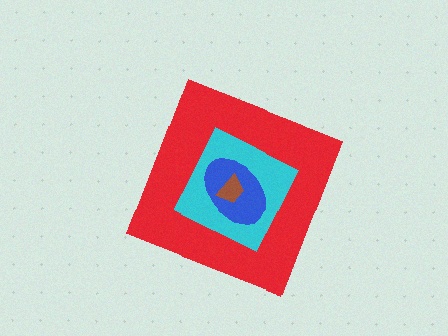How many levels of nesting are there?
4.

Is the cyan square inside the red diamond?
Yes.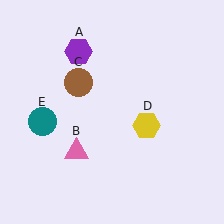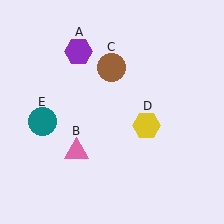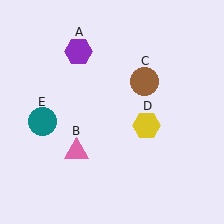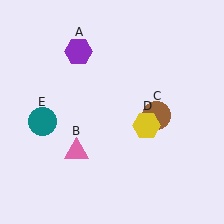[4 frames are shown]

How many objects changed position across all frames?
1 object changed position: brown circle (object C).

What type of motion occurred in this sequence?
The brown circle (object C) rotated clockwise around the center of the scene.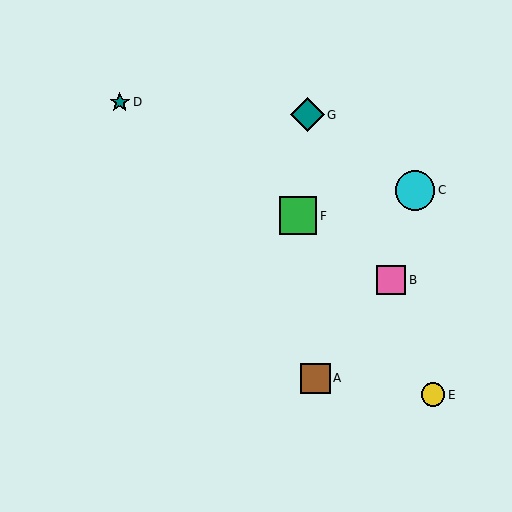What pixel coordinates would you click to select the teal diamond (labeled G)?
Click at (307, 115) to select the teal diamond G.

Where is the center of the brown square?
The center of the brown square is at (316, 378).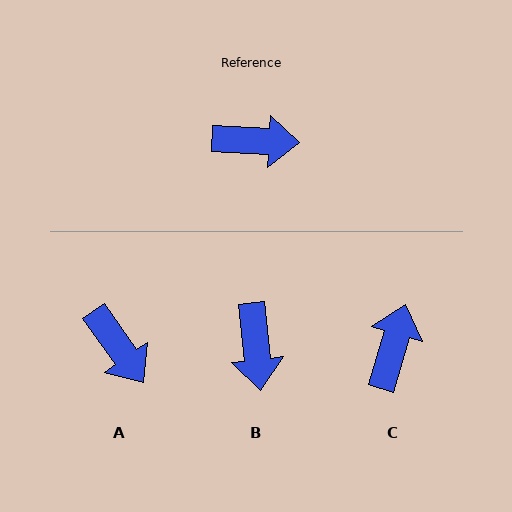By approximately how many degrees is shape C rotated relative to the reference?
Approximately 76 degrees counter-clockwise.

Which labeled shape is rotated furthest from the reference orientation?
B, about 82 degrees away.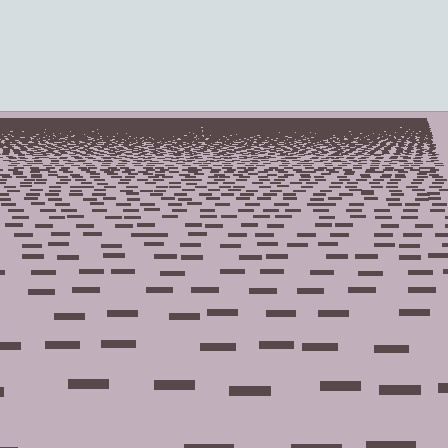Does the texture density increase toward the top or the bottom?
Density increases toward the top.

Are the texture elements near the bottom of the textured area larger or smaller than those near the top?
Larger. Near the bottom, elements are closer to the viewer and appear at a bigger on-screen size.